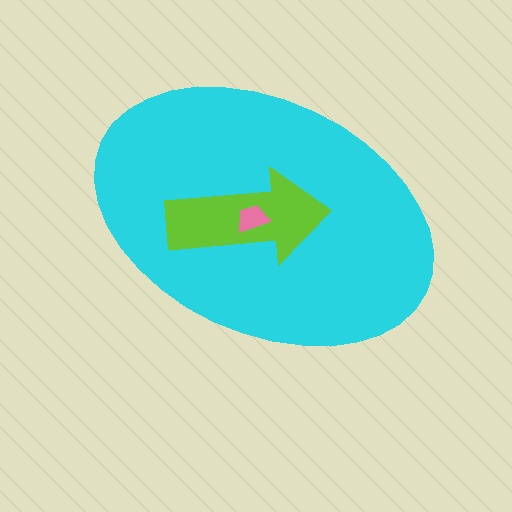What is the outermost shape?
The cyan ellipse.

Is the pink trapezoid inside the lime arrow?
Yes.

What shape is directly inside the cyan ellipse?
The lime arrow.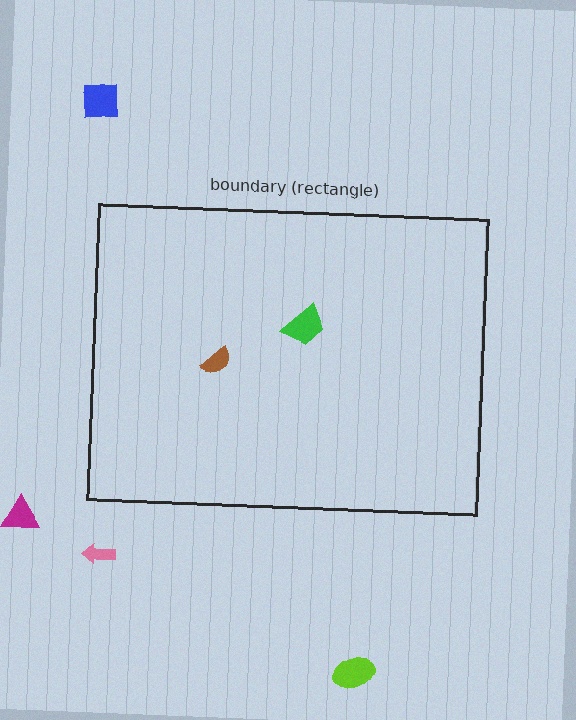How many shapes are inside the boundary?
2 inside, 4 outside.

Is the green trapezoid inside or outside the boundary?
Inside.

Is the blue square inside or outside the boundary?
Outside.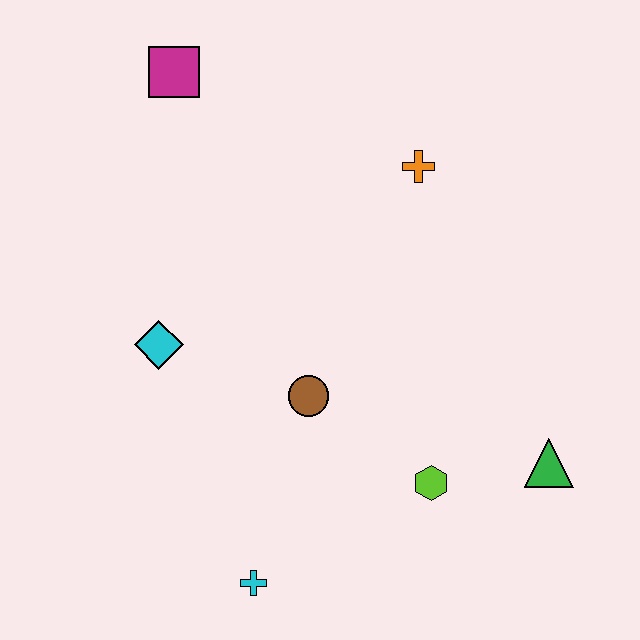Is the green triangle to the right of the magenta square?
Yes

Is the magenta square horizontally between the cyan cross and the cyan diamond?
Yes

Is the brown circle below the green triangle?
No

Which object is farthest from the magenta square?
The green triangle is farthest from the magenta square.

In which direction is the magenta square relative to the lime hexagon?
The magenta square is above the lime hexagon.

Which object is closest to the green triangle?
The lime hexagon is closest to the green triangle.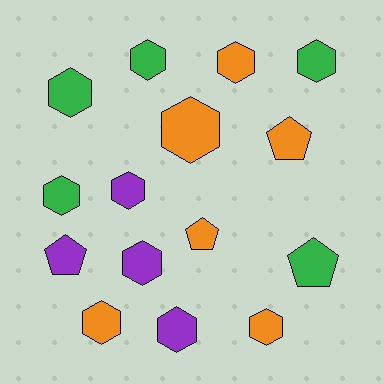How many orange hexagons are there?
There are 4 orange hexagons.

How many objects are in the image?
There are 15 objects.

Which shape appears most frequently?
Hexagon, with 11 objects.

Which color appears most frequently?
Orange, with 6 objects.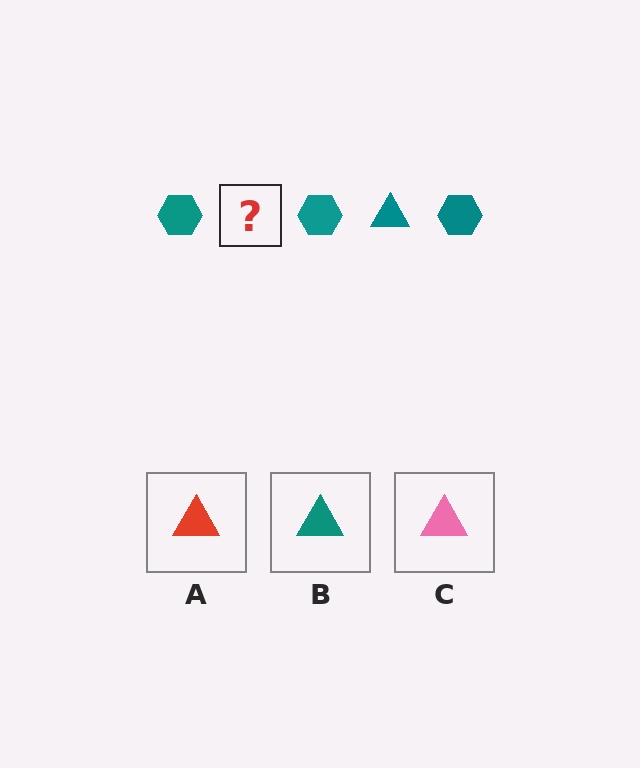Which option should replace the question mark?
Option B.